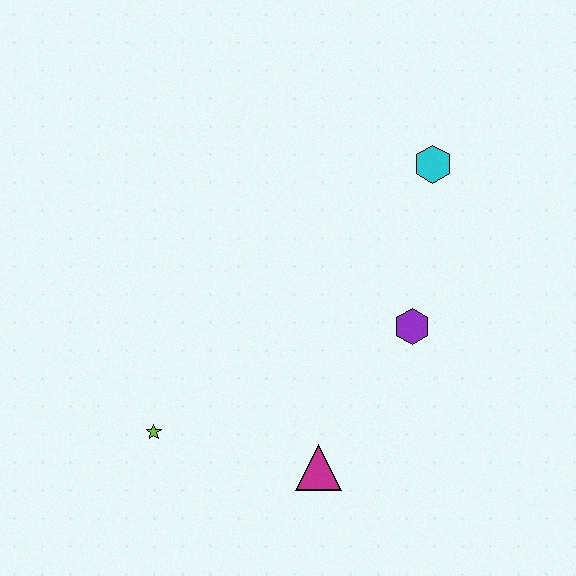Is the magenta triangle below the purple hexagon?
Yes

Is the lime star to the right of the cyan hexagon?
No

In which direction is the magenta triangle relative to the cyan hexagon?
The magenta triangle is below the cyan hexagon.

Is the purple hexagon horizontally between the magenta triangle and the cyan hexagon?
Yes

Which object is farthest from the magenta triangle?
The cyan hexagon is farthest from the magenta triangle.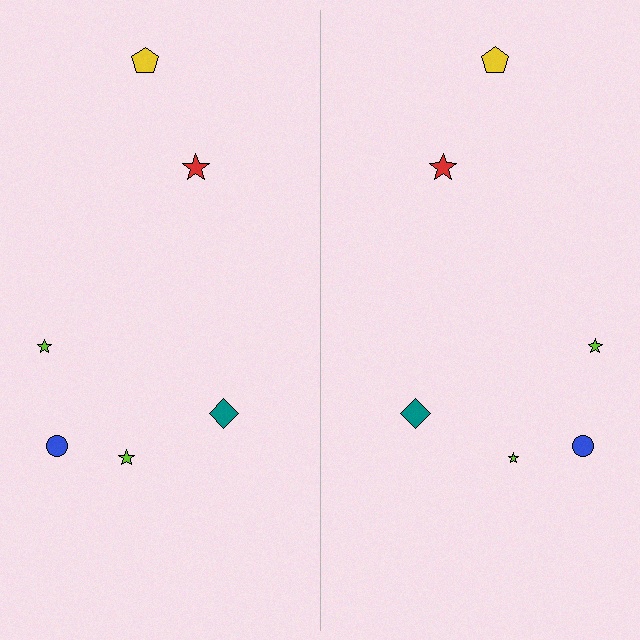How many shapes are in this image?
There are 12 shapes in this image.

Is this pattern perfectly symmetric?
No, the pattern is not perfectly symmetric. The lime star on the right side has a different size than its mirror counterpart.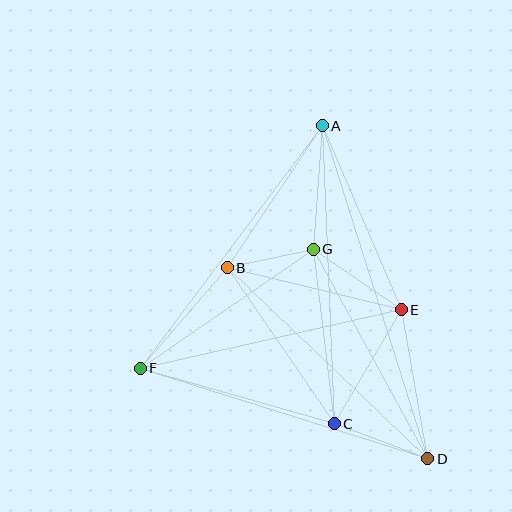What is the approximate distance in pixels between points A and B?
The distance between A and B is approximately 171 pixels.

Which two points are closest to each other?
Points B and G are closest to each other.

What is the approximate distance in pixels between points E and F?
The distance between E and F is approximately 268 pixels.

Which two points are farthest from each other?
Points A and D are farthest from each other.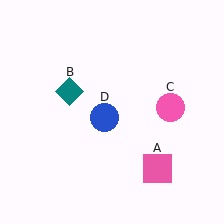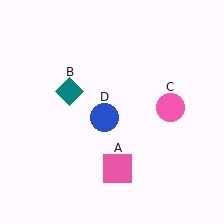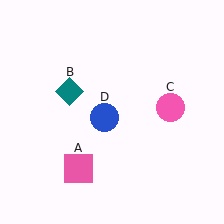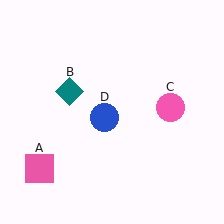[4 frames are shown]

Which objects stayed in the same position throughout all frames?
Teal diamond (object B) and pink circle (object C) and blue circle (object D) remained stationary.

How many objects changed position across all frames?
1 object changed position: pink square (object A).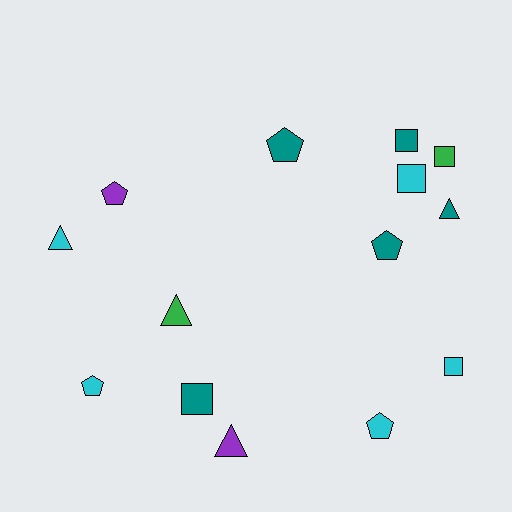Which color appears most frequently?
Cyan, with 5 objects.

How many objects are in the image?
There are 14 objects.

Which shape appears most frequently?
Pentagon, with 5 objects.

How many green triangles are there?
There is 1 green triangle.